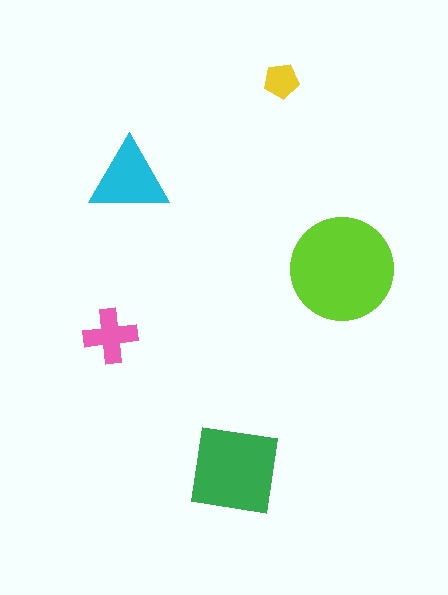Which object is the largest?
The lime circle.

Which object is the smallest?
The yellow pentagon.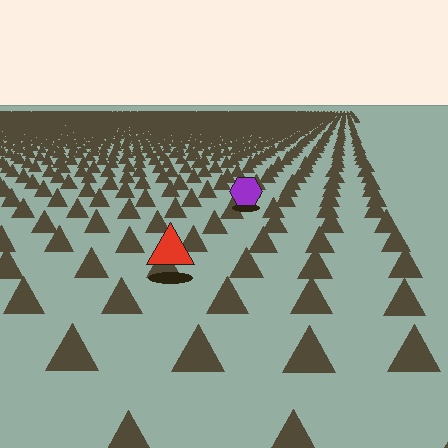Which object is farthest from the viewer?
The purple hexagon is farthest from the viewer. It appears smaller and the ground texture around it is denser.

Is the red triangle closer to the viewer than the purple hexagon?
Yes. The red triangle is closer — you can tell from the texture gradient: the ground texture is coarser near it.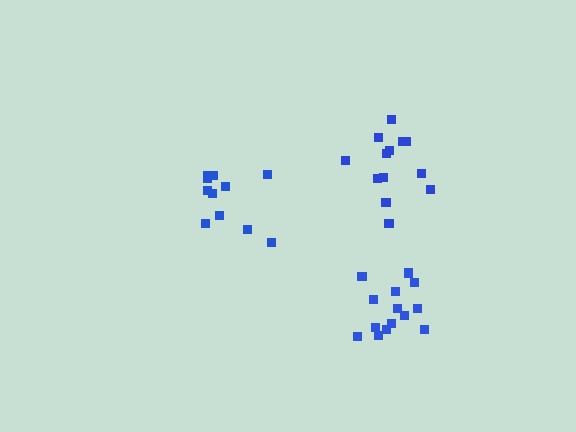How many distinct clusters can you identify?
There are 3 distinct clusters.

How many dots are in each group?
Group 1: 11 dots, Group 2: 13 dots, Group 3: 14 dots (38 total).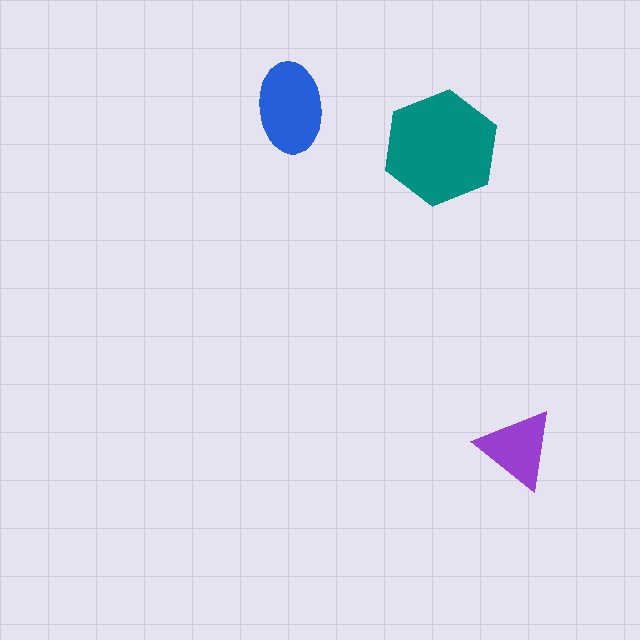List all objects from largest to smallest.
The teal hexagon, the blue ellipse, the purple triangle.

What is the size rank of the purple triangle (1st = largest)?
3rd.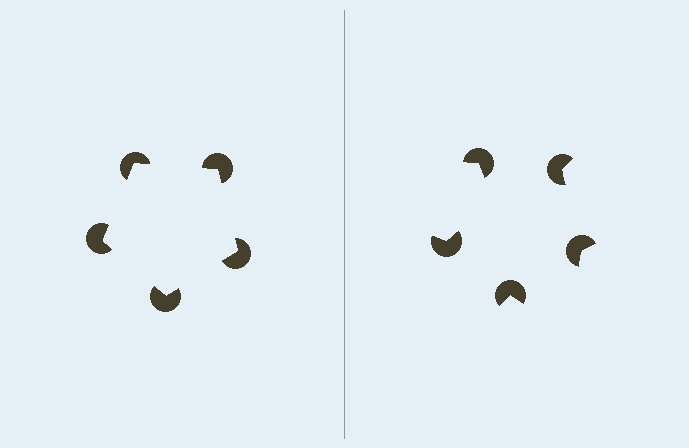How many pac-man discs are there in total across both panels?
10 — 5 on each side.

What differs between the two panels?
The pac-man discs are positioned identically on both sides; only the wedge orientations differ. On the left they align to a pentagon; on the right they are misaligned.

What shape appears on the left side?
An illusory pentagon.